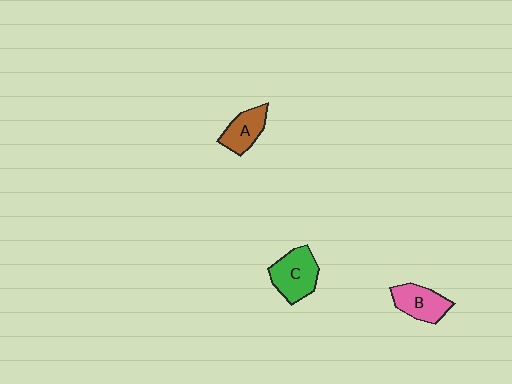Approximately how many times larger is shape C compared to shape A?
Approximately 1.3 times.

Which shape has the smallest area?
Shape A (brown).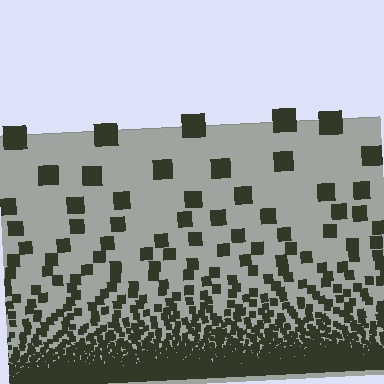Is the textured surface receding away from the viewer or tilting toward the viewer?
The surface appears to tilt toward the viewer. Texture elements get larger and sparser toward the top.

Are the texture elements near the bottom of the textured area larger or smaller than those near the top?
Smaller. The gradient is inverted — elements near the bottom are smaller and denser.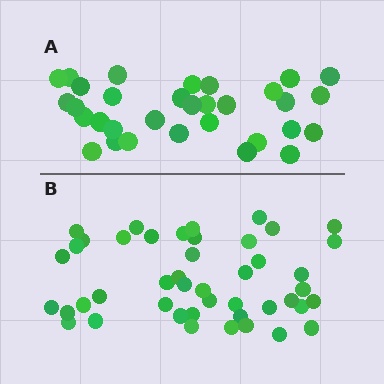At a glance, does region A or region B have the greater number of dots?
Region B (the bottom region) has more dots.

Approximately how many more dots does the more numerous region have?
Region B has approximately 15 more dots than region A.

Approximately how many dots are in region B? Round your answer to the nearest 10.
About 40 dots. (The exact count is 45, which rounds to 40.)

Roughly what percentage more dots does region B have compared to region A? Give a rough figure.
About 40% more.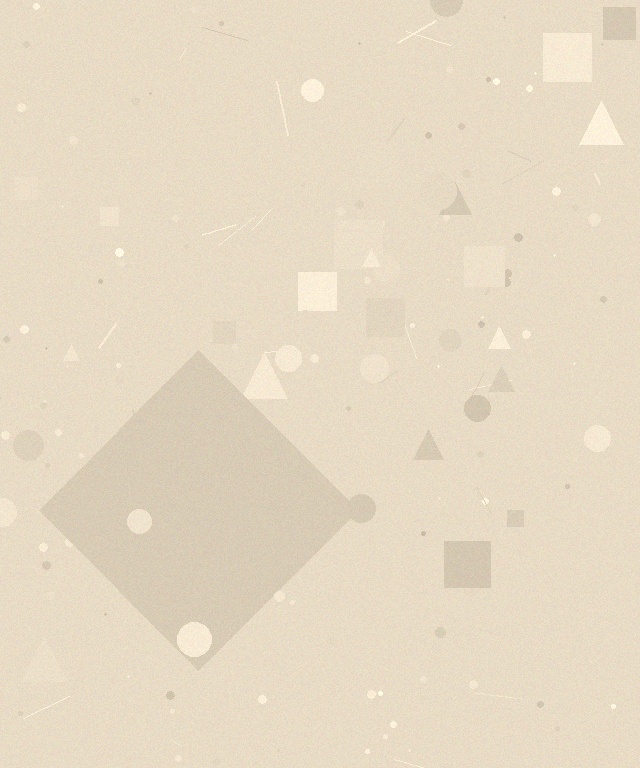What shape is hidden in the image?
A diamond is hidden in the image.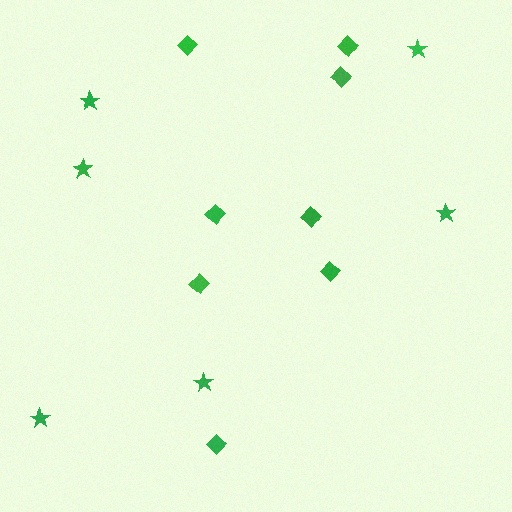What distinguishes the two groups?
There are 2 groups: one group of stars (6) and one group of diamonds (8).